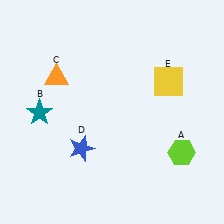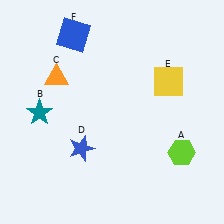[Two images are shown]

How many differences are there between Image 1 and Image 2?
There is 1 difference between the two images.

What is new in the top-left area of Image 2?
A blue square (F) was added in the top-left area of Image 2.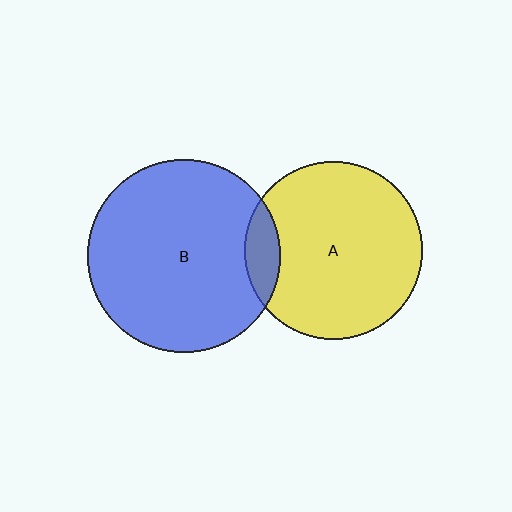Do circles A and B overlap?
Yes.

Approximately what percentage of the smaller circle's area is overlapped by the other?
Approximately 10%.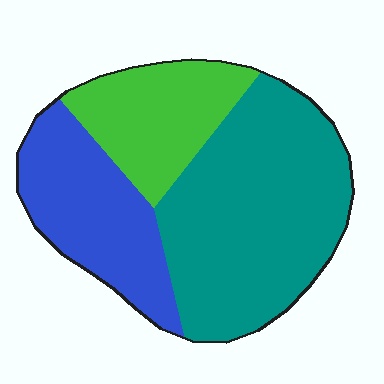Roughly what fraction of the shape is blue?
Blue covers about 25% of the shape.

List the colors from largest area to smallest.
From largest to smallest: teal, blue, green.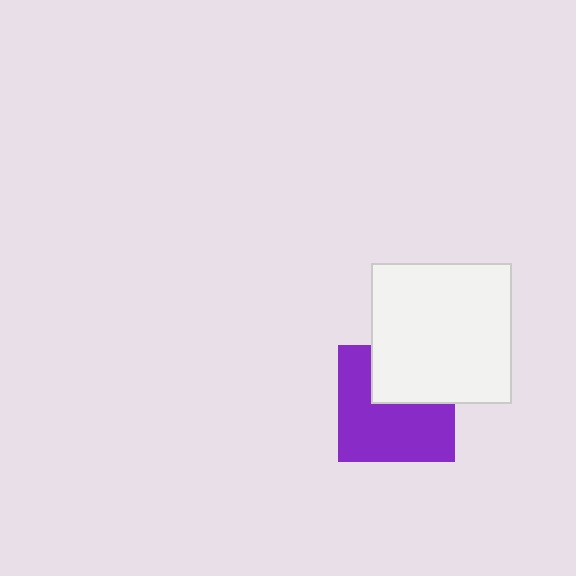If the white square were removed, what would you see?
You would see the complete purple square.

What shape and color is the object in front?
The object in front is a white square.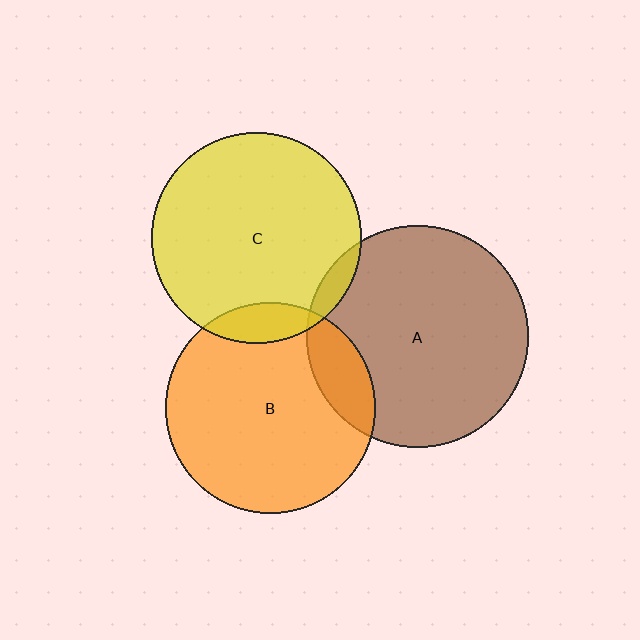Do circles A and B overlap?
Yes.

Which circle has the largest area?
Circle A (brown).